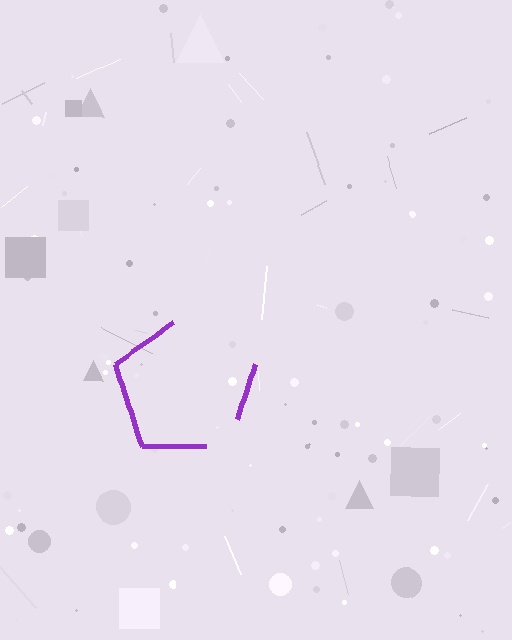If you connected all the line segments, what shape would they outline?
They would outline a pentagon.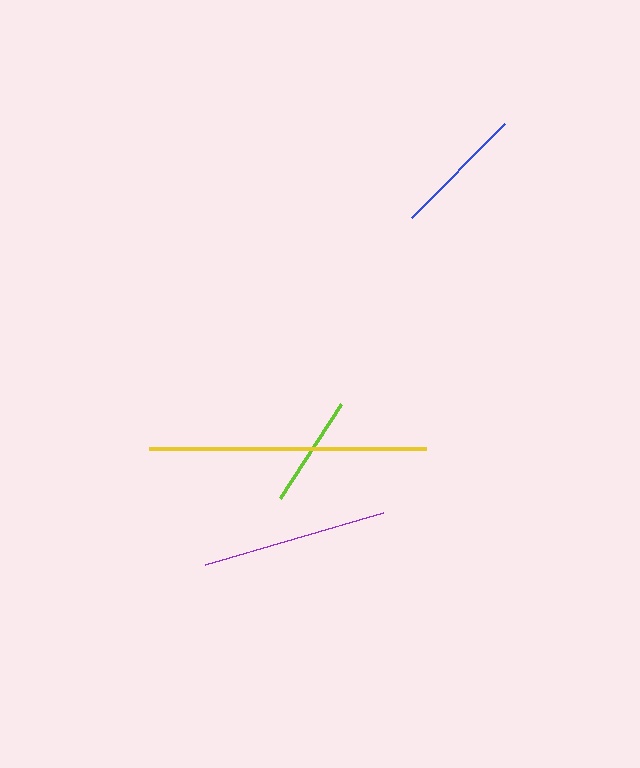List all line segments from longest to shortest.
From longest to shortest: yellow, purple, blue, lime.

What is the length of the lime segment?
The lime segment is approximately 112 pixels long.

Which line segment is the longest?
The yellow line is the longest at approximately 277 pixels.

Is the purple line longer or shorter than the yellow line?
The yellow line is longer than the purple line.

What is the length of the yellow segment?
The yellow segment is approximately 277 pixels long.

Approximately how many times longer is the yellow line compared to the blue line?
The yellow line is approximately 2.1 times the length of the blue line.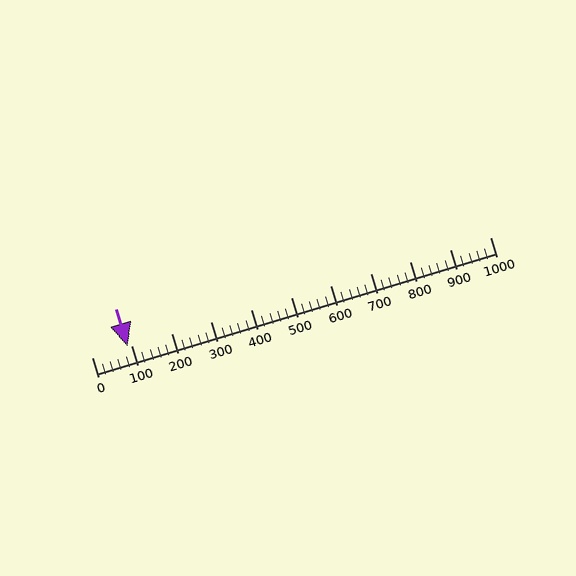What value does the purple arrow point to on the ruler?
The purple arrow points to approximately 91.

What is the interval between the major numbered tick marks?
The major tick marks are spaced 100 units apart.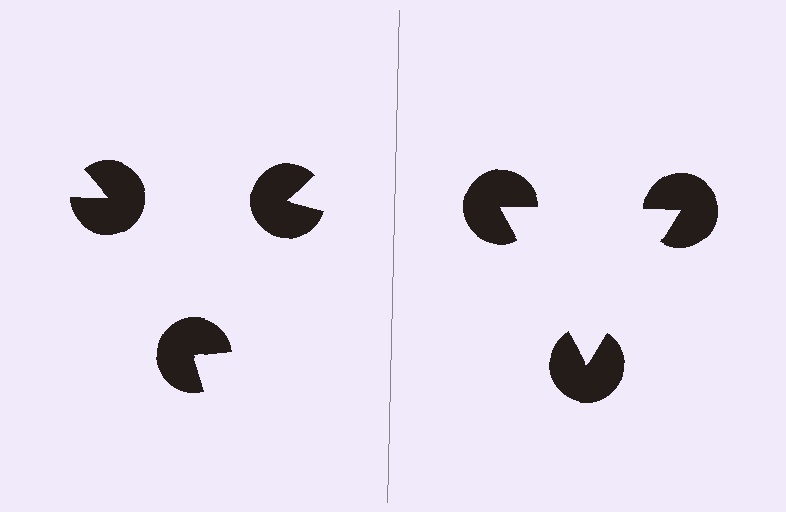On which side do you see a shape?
An illusory triangle appears on the right side. On the left side the wedge cuts are rotated, so no coherent shape forms.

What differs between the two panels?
The pac-man discs are positioned identically on both sides; only the wedge orientations differ. On the right they align to a triangle; on the left they are misaligned.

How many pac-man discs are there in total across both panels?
6 — 3 on each side.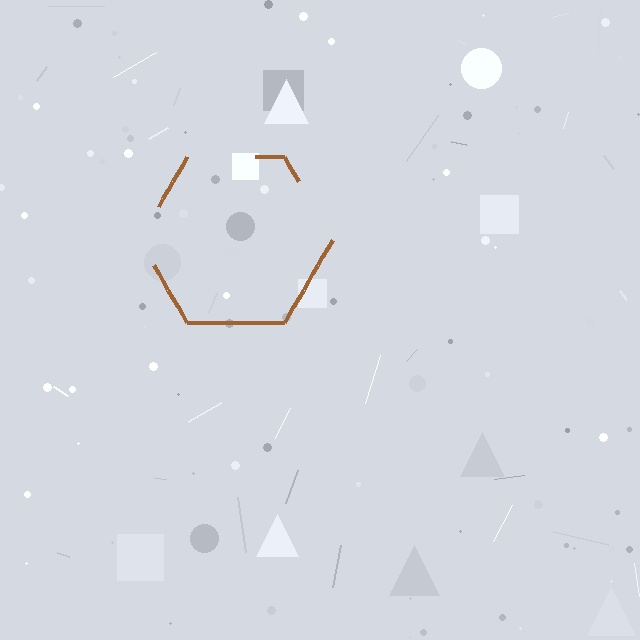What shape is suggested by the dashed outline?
The dashed outline suggests a hexagon.